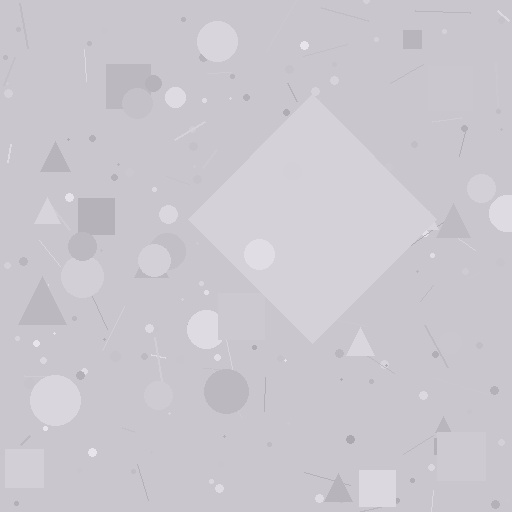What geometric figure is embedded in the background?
A diamond is embedded in the background.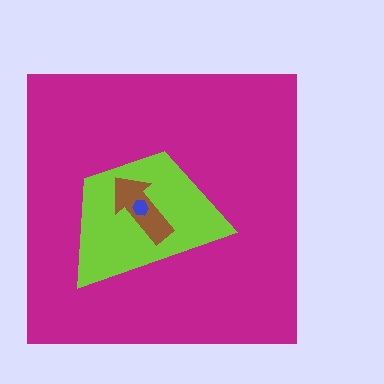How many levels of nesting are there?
4.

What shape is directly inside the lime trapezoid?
The brown arrow.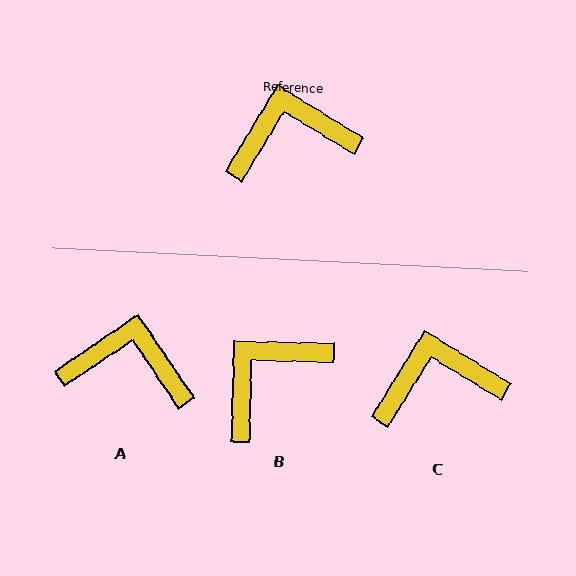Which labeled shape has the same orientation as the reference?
C.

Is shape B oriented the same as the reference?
No, it is off by about 30 degrees.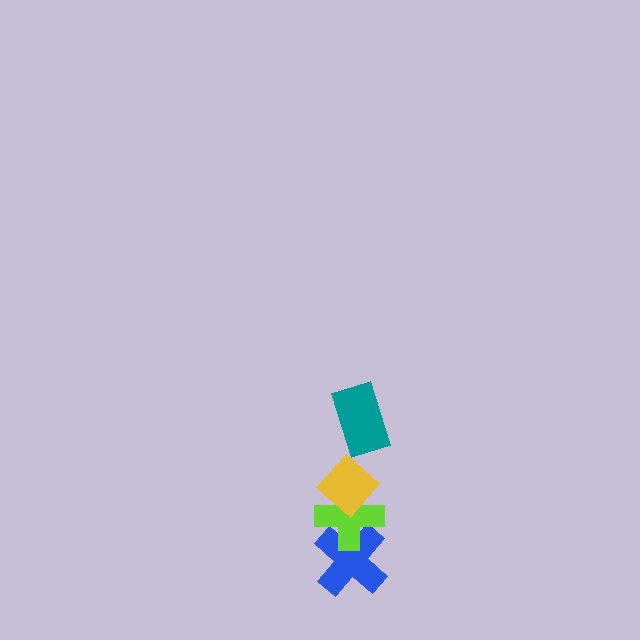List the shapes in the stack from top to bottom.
From top to bottom: the teal rectangle, the yellow diamond, the lime cross, the blue cross.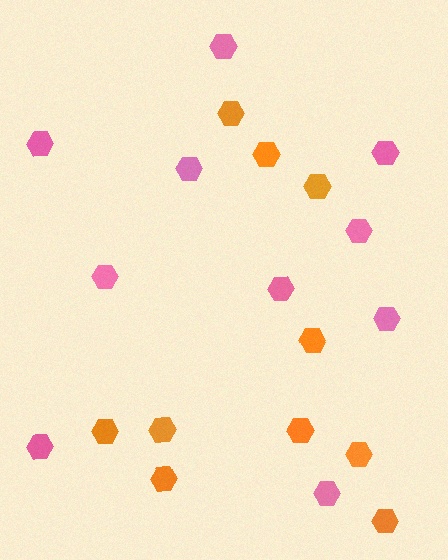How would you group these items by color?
There are 2 groups: one group of orange hexagons (10) and one group of pink hexagons (10).